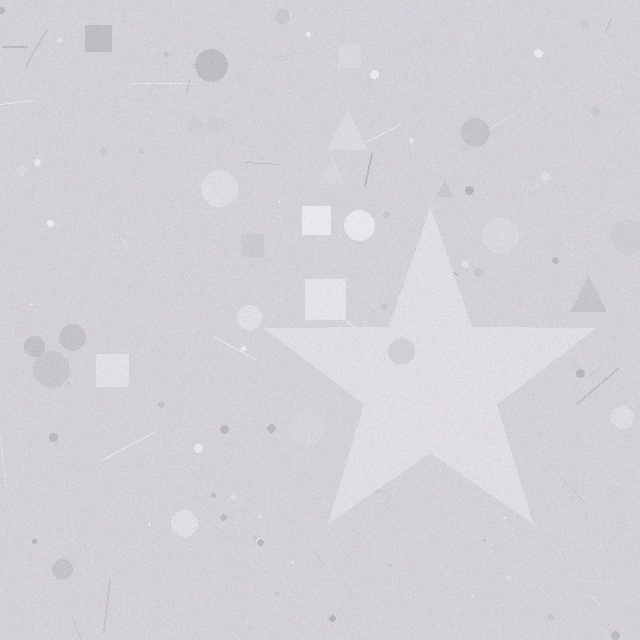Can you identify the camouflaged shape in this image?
The camouflaged shape is a star.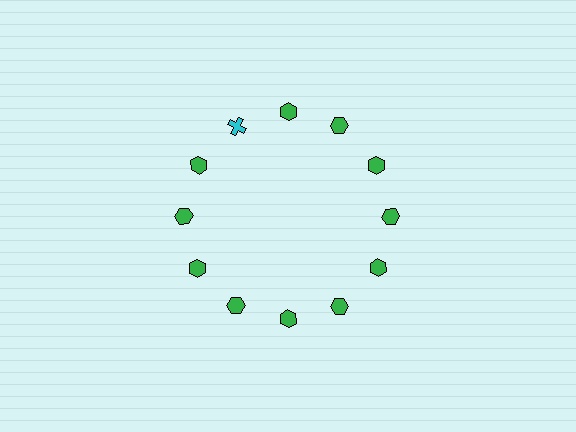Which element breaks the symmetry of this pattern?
The cyan cross at roughly the 11 o'clock position breaks the symmetry. All other shapes are green hexagons.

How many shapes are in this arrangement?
There are 12 shapes arranged in a ring pattern.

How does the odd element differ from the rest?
It differs in both color (cyan instead of green) and shape (cross instead of hexagon).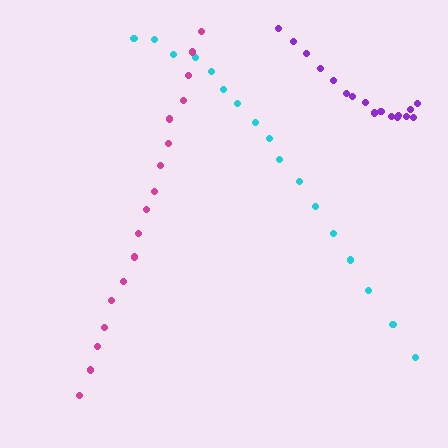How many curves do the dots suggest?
There are 3 distinct paths.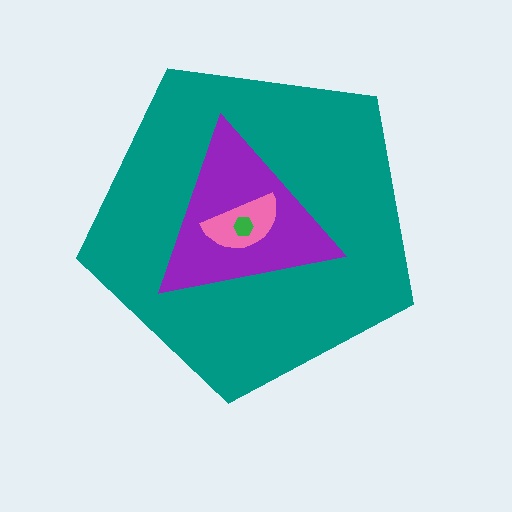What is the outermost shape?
The teal pentagon.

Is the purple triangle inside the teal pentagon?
Yes.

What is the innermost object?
The green hexagon.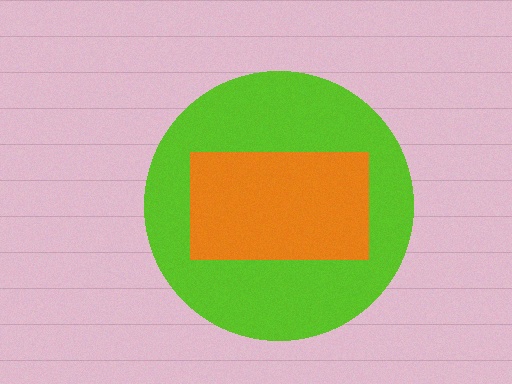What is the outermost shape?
The lime circle.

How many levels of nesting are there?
2.